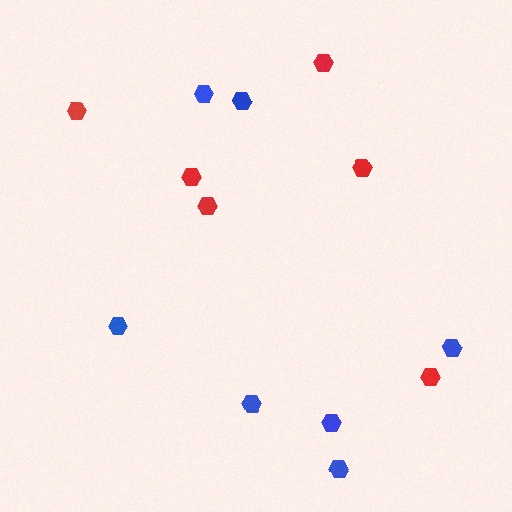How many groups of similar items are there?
There are 2 groups: one group of red hexagons (6) and one group of blue hexagons (7).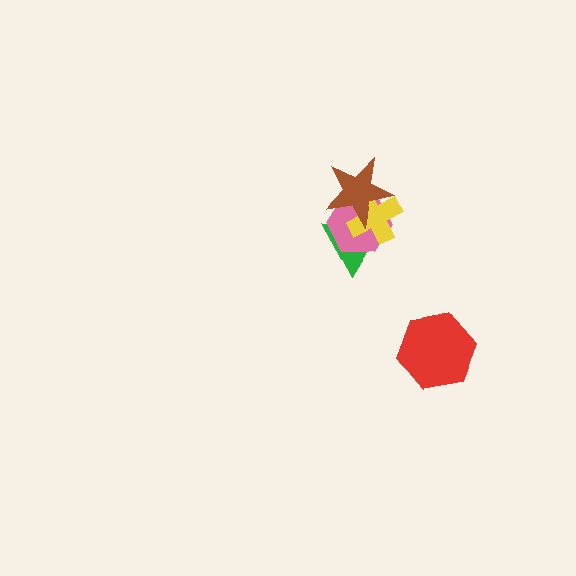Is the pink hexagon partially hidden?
Yes, it is partially covered by another shape.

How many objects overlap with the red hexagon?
0 objects overlap with the red hexagon.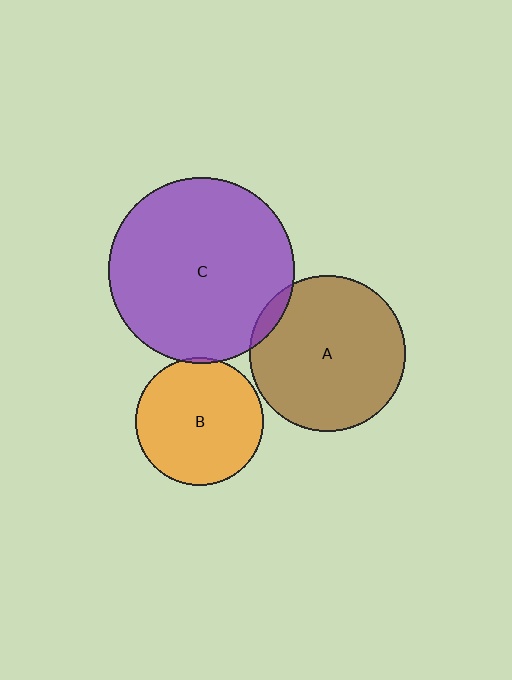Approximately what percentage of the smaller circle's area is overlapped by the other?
Approximately 5%.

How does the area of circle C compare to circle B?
Approximately 2.1 times.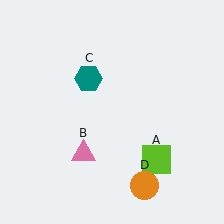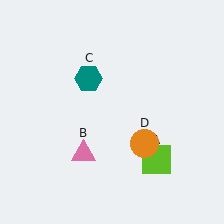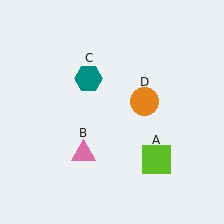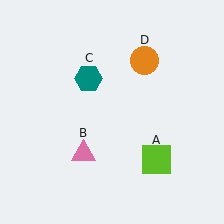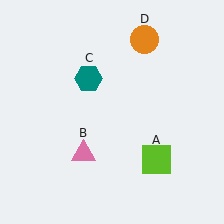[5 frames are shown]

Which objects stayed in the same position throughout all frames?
Lime square (object A) and pink triangle (object B) and teal hexagon (object C) remained stationary.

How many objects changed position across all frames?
1 object changed position: orange circle (object D).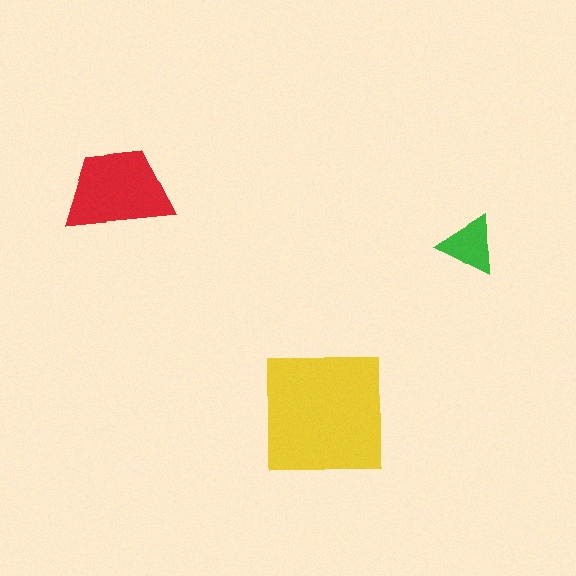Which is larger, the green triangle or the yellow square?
The yellow square.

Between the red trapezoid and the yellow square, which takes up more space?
The yellow square.